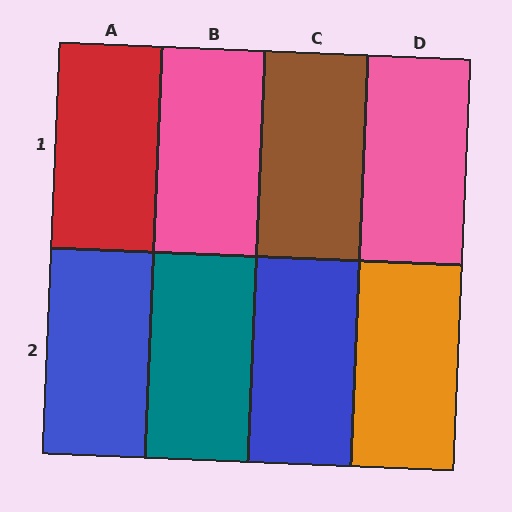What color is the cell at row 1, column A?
Red.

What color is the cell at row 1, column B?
Pink.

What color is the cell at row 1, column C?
Brown.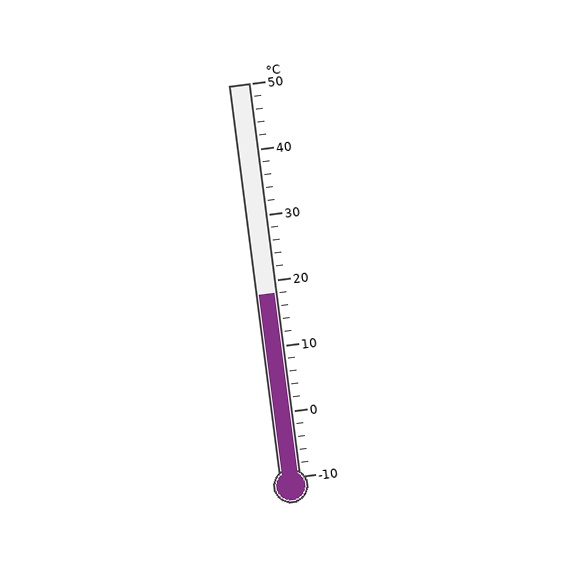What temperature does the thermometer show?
The thermometer shows approximately 18°C.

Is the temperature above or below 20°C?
The temperature is below 20°C.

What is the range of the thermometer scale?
The thermometer scale ranges from -10°C to 50°C.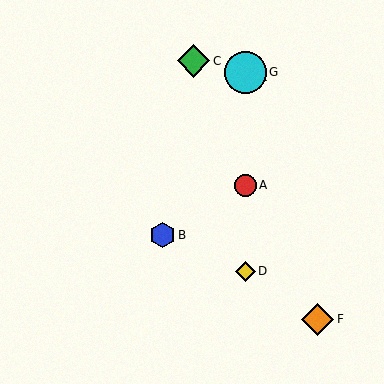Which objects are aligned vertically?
Objects A, D, E, G are aligned vertically.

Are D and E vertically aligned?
Yes, both are at x≈245.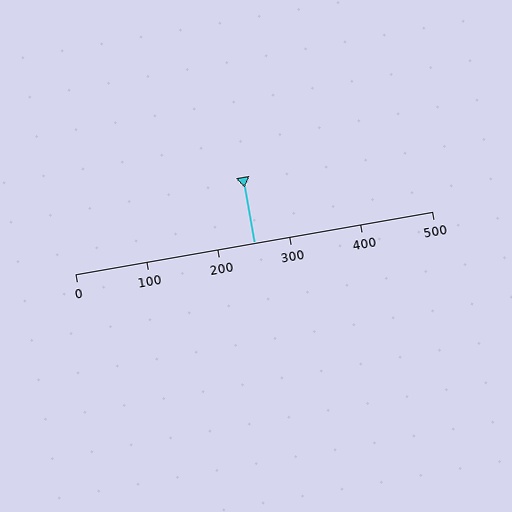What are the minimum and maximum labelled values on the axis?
The axis runs from 0 to 500.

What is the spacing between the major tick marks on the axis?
The major ticks are spaced 100 apart.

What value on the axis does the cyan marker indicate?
The marker indicates approximately 250.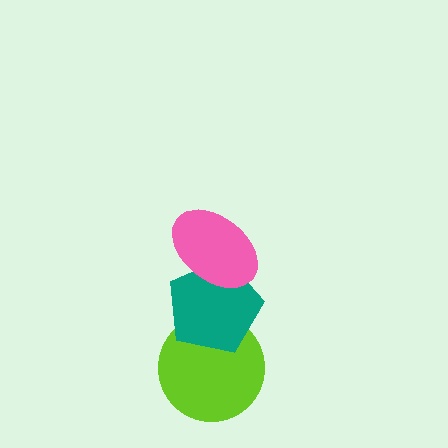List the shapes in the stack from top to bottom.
From top to bottom: the pink ellipse, the teal pentagon, the lime circle.